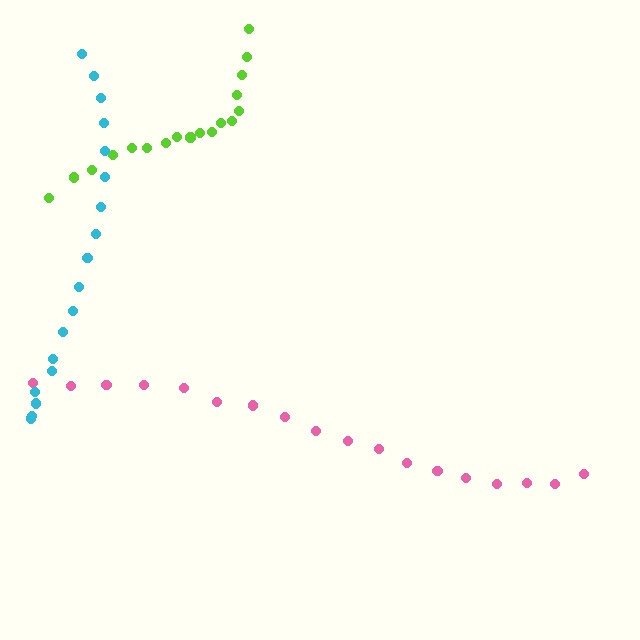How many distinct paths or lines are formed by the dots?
There are 3 distinct paths.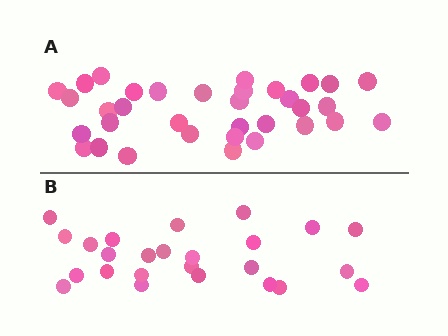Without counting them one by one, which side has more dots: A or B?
Region A (the top region) has more dots.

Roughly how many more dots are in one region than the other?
Region A has roughly 8 or so more dots than region B.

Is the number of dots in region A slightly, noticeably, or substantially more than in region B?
Region A has noticeably more, but not dramatically so. The ratio is roughly 1.4 to 1.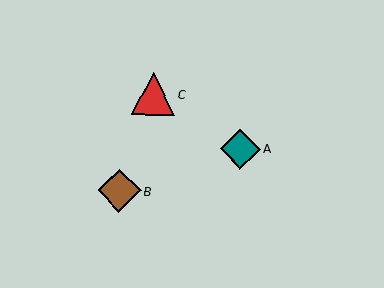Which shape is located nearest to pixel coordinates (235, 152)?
The teal diamond (labeled A) at (240, 149) is nearest to that location.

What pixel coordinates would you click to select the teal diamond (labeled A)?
Click at (240, 149) to select the teal diamond A.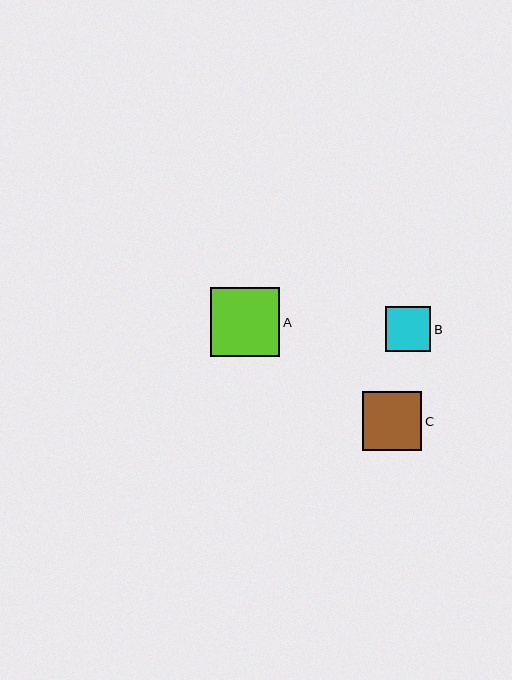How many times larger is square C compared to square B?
Square C is approximately 1.3 times the size of square B.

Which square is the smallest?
Square B is the smallest with a size of approximately 45 pixels.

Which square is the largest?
Square A is the largest with a size of approximately 69 pixels.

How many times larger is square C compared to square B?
Square C is approximately 1.3 times the size of square B.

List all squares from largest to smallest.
From largest to smallest: A, C, B.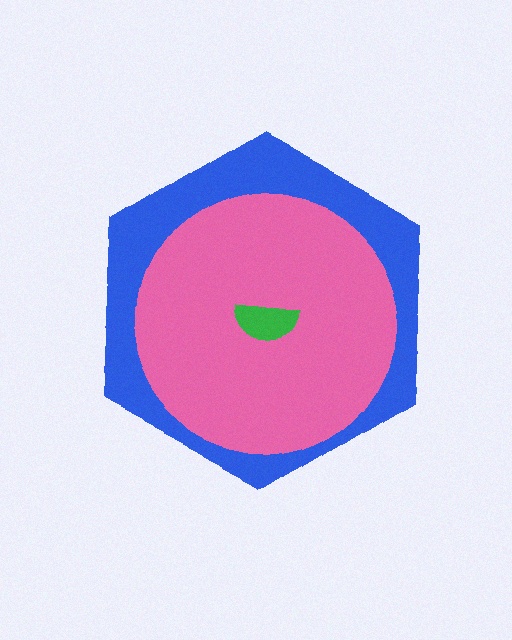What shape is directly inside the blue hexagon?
The pink circle.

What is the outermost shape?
The blue hexagon.